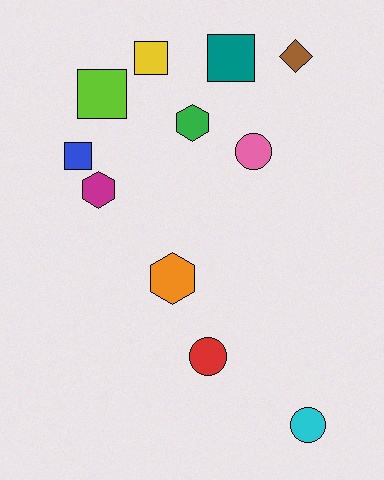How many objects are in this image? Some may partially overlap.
There are 11 objects.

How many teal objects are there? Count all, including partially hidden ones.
There is 1 teal object.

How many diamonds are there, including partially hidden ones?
There is 1 diamond.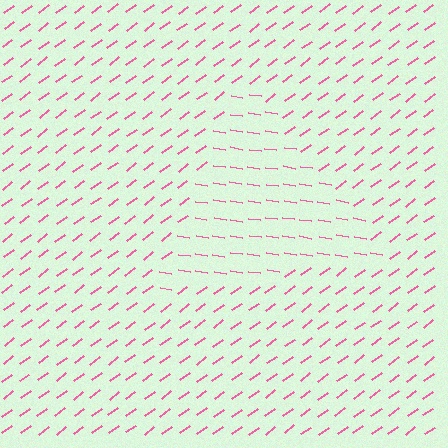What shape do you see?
I see a triangle.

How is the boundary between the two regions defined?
The boundary is defined purely by a change in line orientation (approximately 45 degrees difference). All lines are the same color and thickness.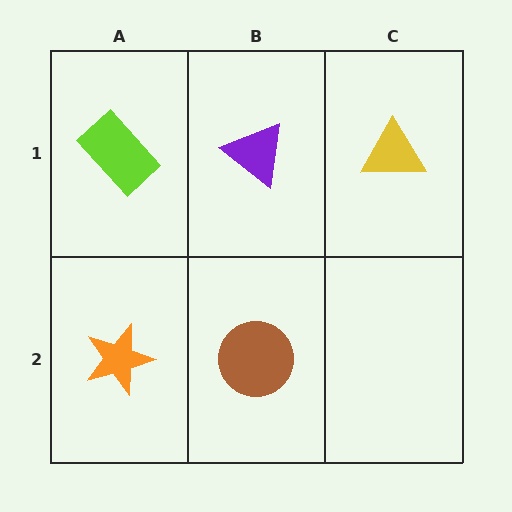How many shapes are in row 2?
2 shapes.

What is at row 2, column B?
A brown circle.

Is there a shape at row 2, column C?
No, that cell is empty.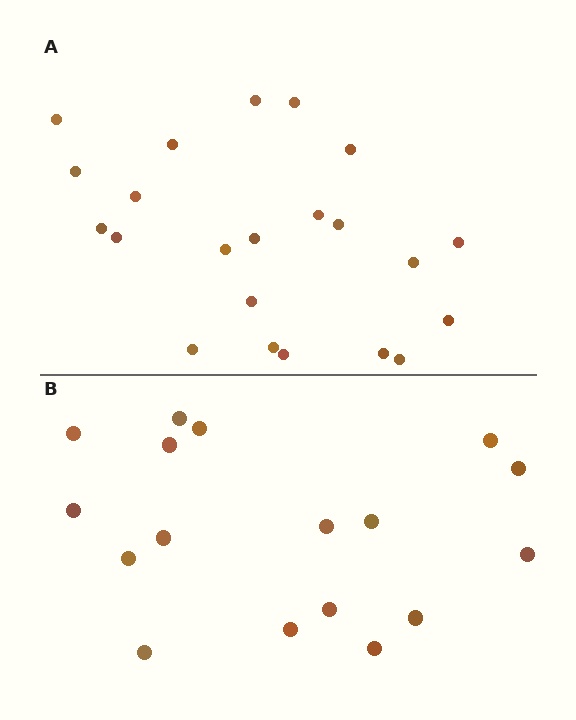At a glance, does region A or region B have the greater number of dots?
Region A (the top region) has more dots.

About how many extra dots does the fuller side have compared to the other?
Region A has about 5 more dots than region B.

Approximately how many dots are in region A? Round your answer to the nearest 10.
About 20 dots. (The exact count is 22, which rounds to 20.)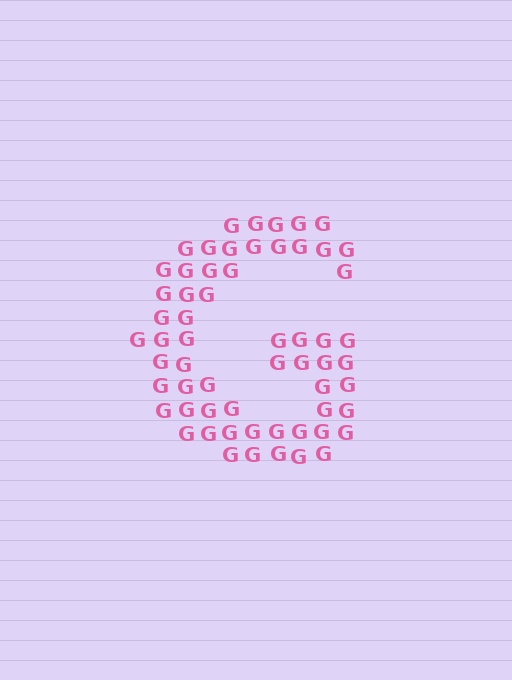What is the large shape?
The large shape is the letter G.